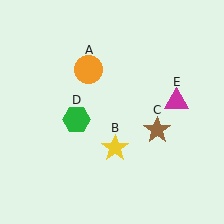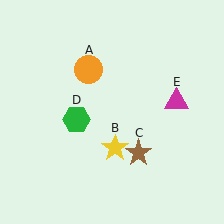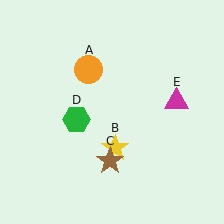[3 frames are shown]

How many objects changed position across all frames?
1 object changed position: brown star (object C).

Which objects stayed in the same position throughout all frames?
Orange circle (object A) and yellow star (object B) and green hexagon (object D) and magenta triangle (object E) remained stationary.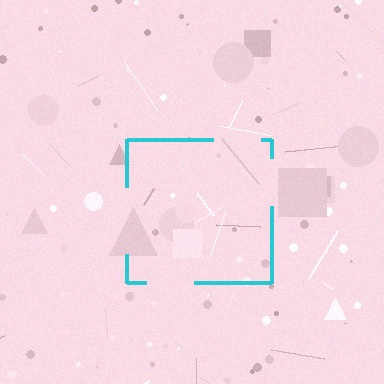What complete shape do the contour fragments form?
The contour fragments form a square.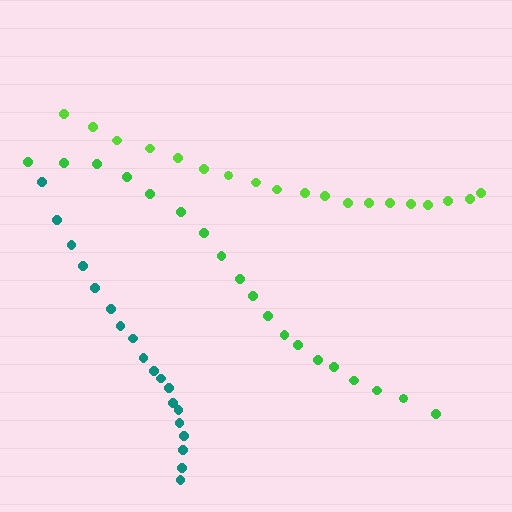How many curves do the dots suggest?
There are 3 distinct paths.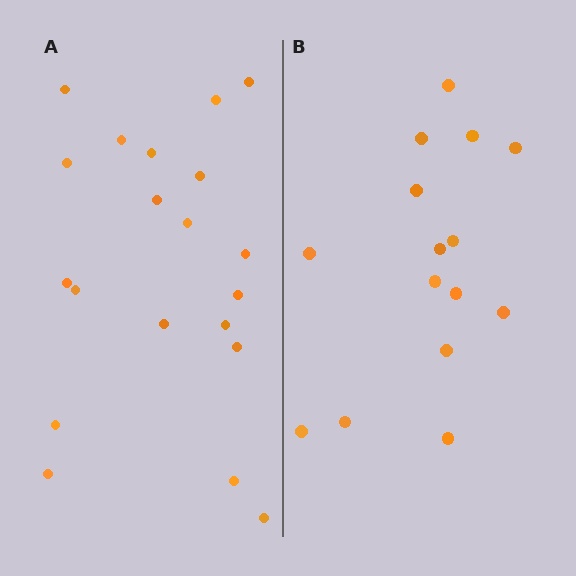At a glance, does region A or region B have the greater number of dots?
Region A (the left region) has more dots.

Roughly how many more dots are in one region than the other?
Region A has about 5 more dots than region B.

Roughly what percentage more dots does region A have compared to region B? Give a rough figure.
About 35% more.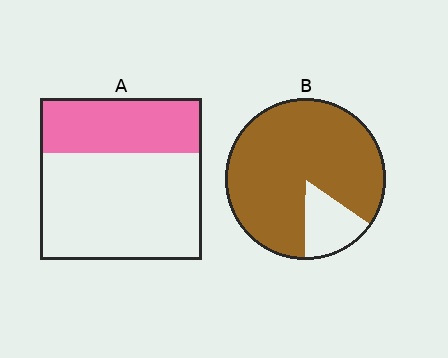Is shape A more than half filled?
No.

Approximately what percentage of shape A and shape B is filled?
A is approximately 35% and B is approximately 85%.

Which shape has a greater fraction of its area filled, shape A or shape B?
Shape B.